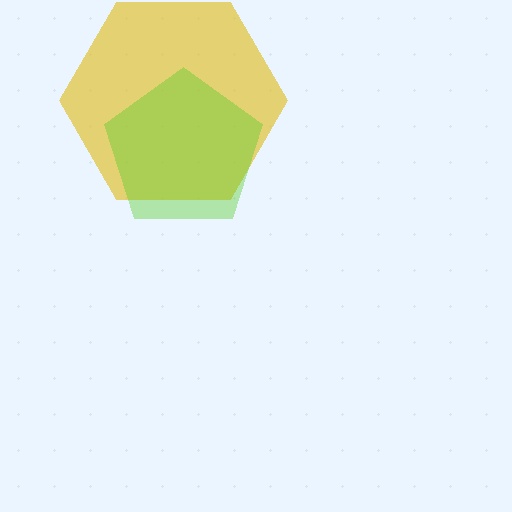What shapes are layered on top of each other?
The layered shapes are: a yellow hexagon, a lime pentagon.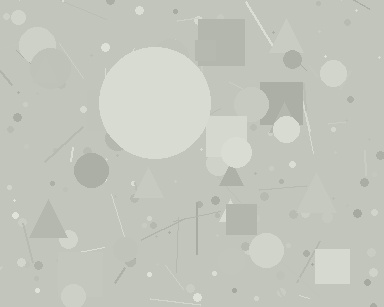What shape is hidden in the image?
A circle is hidden in the image.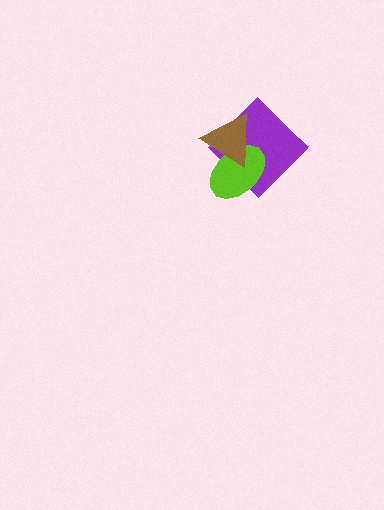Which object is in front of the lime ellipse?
The brown triangle is in front of the lime ellipse.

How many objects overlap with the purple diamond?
2 objects overlap with the purple diamond.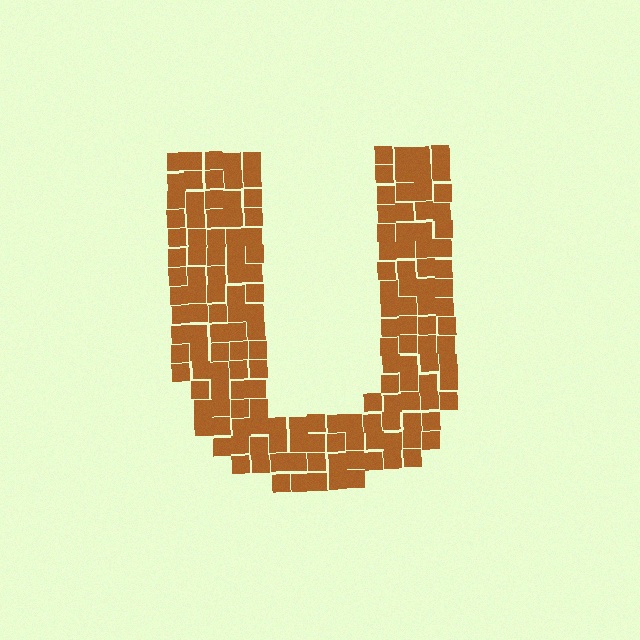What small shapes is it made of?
It is made of small squares.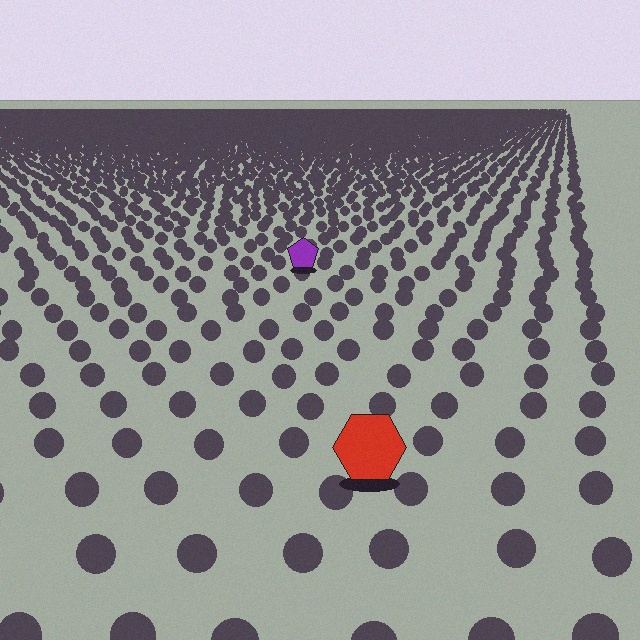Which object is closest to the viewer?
The red hexagon is closest. The texture marks near it are larger and more spread out.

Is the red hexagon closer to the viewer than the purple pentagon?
Yes. The red hexagon is closer — you can tell from the texture gradient: the ground texture is coarser near it.